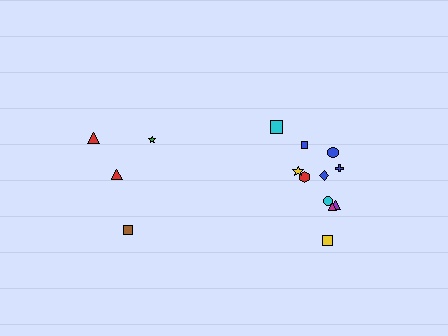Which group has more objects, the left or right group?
The right group.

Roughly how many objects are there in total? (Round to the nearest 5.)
Roughly 15 objects in total.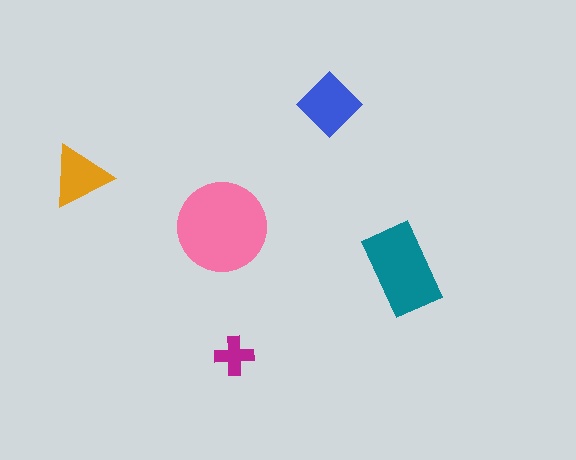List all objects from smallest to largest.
The magenta cross, the orange triangle, the blue diamond, the teal rectangle, the pink circle.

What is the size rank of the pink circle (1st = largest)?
1st.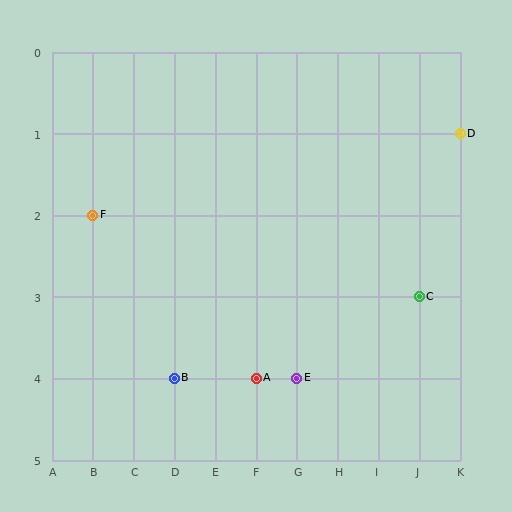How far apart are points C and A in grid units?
Points C and A are 4 columns and 1 row apart (about 4.1 grid units diagonally).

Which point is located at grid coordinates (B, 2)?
Point F is at (B, 2).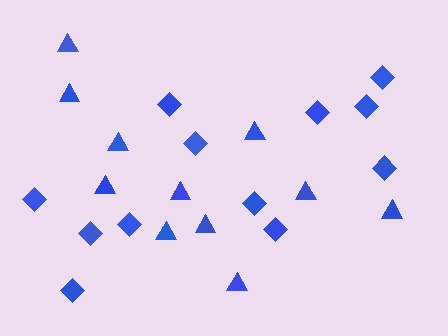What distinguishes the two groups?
There are 2 groups: one group of triangles (11) and one group of diamonds (12).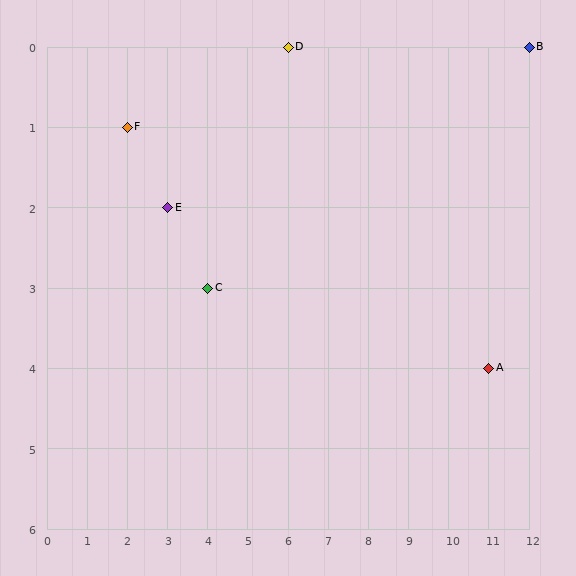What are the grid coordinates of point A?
Point A is at grid coordinates (11, 4).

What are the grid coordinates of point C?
Point C is at grid coordinates (4, 3).